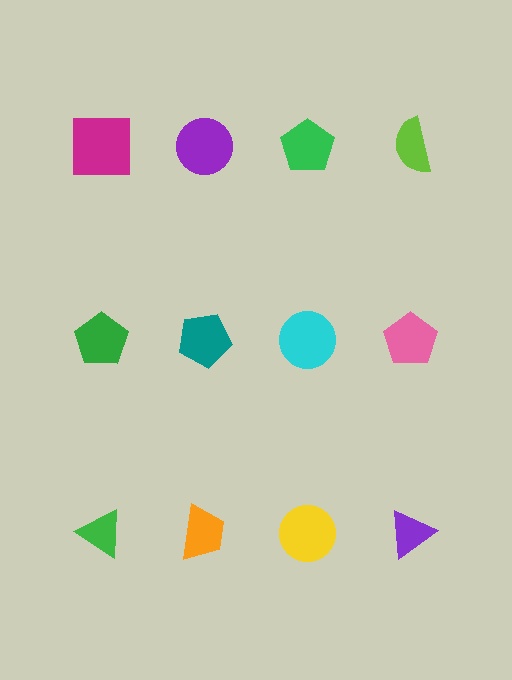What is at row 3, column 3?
A yellow circle.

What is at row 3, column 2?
An orange trapezoid.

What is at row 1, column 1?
A magenta square.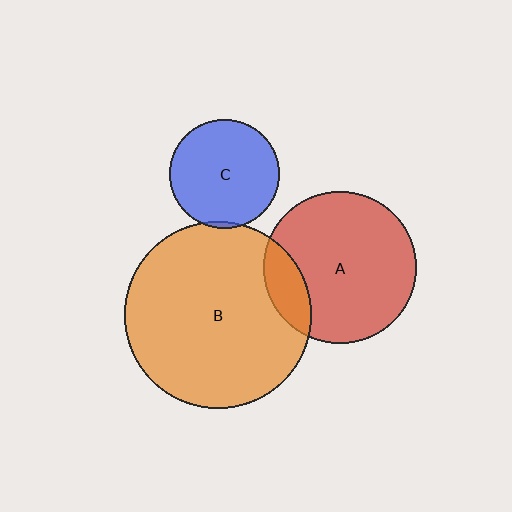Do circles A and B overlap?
Yes.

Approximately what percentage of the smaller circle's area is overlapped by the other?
Approximately 15%.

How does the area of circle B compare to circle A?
Approximately 1.5 times.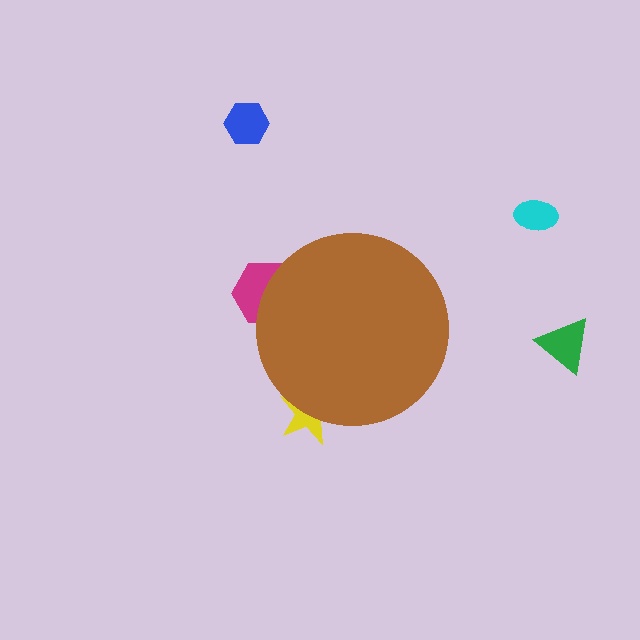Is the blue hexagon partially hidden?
No, the blue hexagon is fully visible.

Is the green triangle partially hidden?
No, the green triangle is fully visible.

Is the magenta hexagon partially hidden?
Yes, the magenta hexagon is partially hidden behind the brown circle.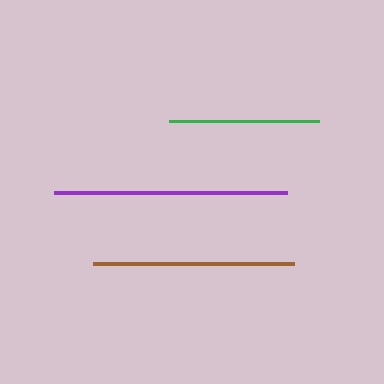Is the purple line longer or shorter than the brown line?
The purple line is longer than the brown line.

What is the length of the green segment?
The green segment is approximately 149 pixels long.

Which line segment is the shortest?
The green line is the shortest at approximately 149 pixels.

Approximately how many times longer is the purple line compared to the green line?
The purple line is approximately 1.6 times the length of the green line.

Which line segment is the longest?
The purple line is the longest at approximately 234 pixels.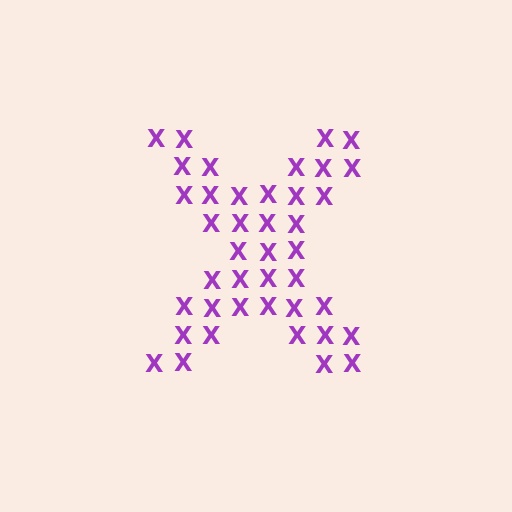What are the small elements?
The small elements are letter X's.